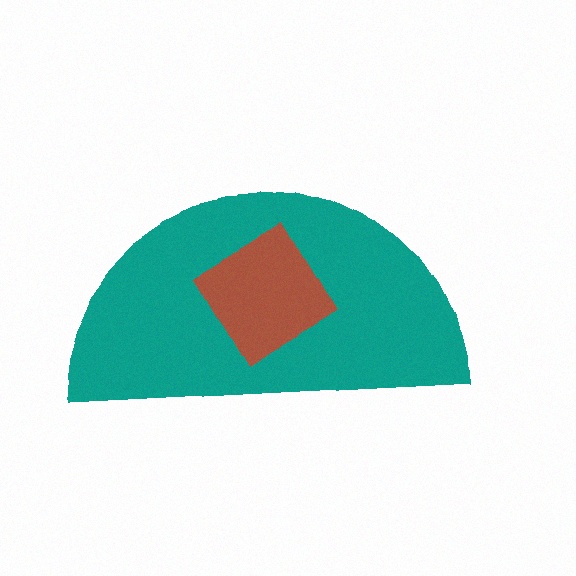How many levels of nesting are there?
2.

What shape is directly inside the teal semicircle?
The brown diamond.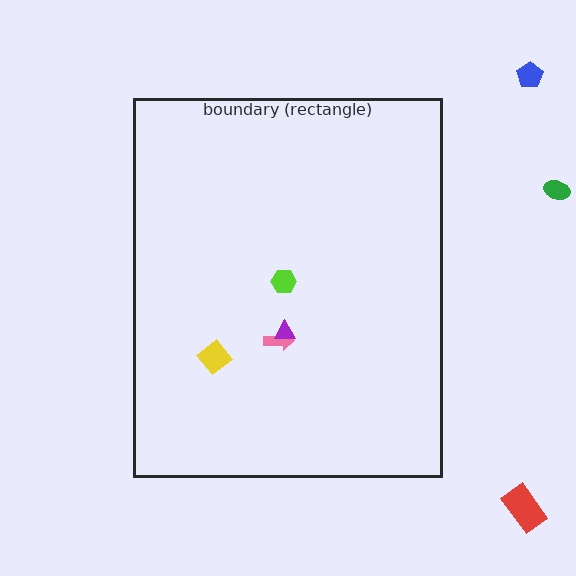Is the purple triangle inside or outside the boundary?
Inside.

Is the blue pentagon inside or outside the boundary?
Outside.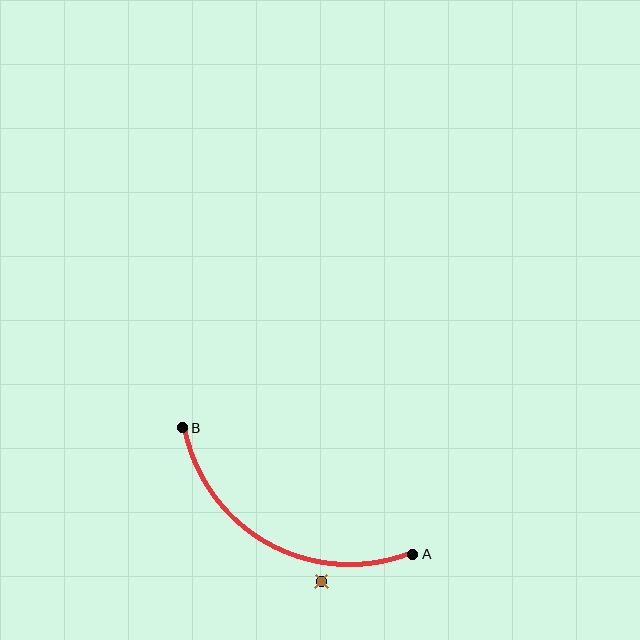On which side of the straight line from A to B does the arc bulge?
The arc bulges below the straight line connecting A and B.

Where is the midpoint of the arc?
The arc midpoint is the point on the curve farthest from the straight line joining A and B. It sits below that line.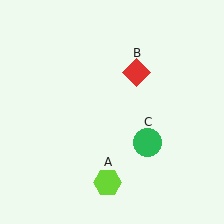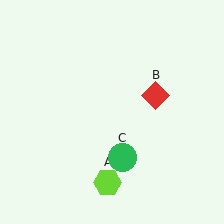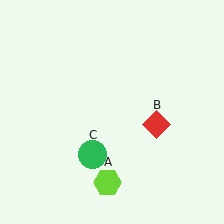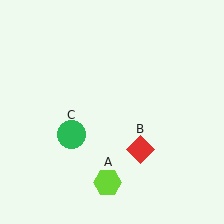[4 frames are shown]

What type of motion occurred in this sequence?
The red diamond (object B), green circle (object C) rotated clockwise around the center of the scene.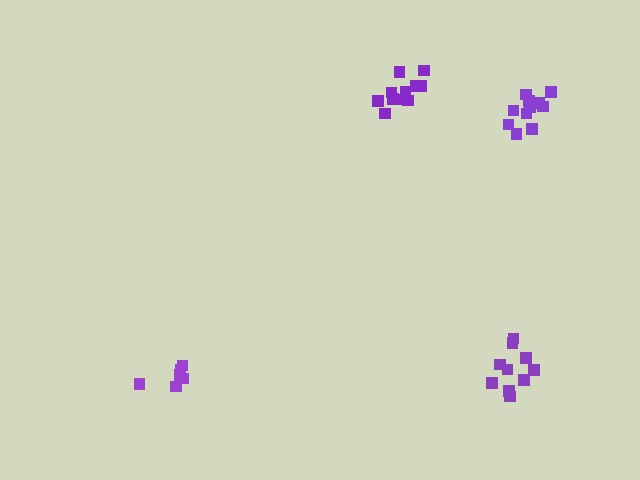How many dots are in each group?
Group 1: 6 dots, Group 2: 10 dots, Group 3: 11 dots, Group 4: 11 dots (38 total).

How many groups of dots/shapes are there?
There are 4 groups.